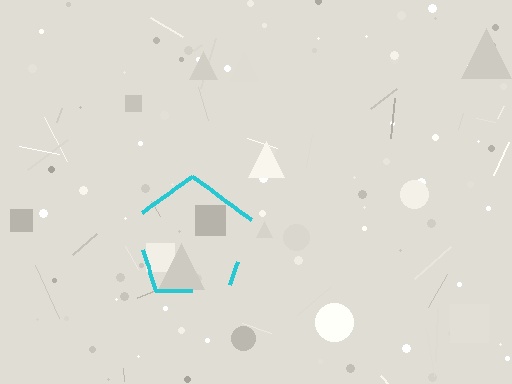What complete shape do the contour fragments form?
The contour fragments form a pentagon.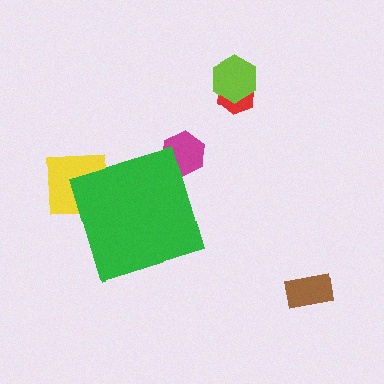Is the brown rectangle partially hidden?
No, the brown rectangle is fully visible.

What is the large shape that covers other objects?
A green diamond.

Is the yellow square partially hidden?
Yes, the yellow square is partially hidden behind the green diamond.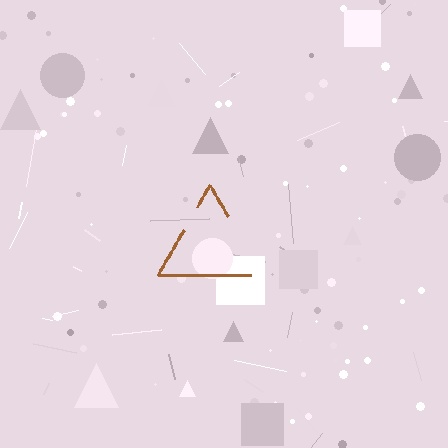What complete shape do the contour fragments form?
The contour fragments form a triangle.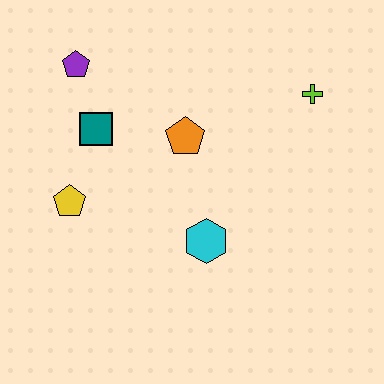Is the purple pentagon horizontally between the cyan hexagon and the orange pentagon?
No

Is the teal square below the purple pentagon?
Yes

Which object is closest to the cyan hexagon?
The orange pentagon is closest to the cyan hexagon.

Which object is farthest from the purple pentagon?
The lime cross is farthest from the purple pentagon.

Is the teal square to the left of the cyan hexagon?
Yes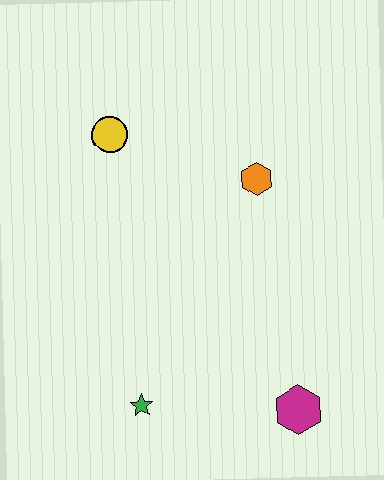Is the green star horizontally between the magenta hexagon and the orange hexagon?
No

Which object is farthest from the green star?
The yellow circle is farthest from the green star.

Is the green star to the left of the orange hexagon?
Yes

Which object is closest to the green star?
The magenta hexagon is closest to the green star.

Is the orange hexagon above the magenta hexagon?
Yes